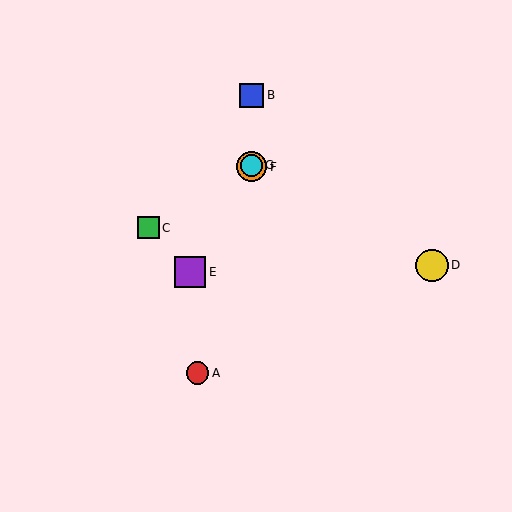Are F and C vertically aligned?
No, F is at x≈252 and C is at x≈149.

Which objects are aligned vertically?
Objects B, F, G are aligned vertically.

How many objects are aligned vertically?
3 objects (B, F, G) are aligned vertically.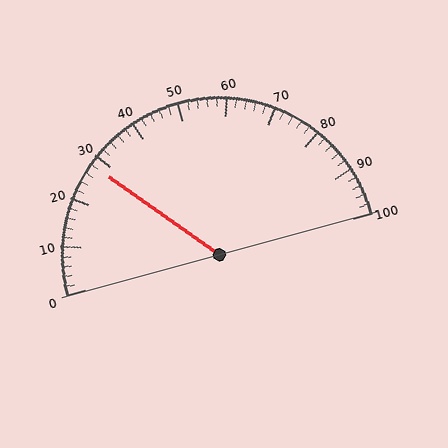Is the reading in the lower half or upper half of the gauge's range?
The reading is in the lower half of the range (0 to 100).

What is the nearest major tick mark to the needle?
The nearest major tick mark is 30.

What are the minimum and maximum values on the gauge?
The gauge ranges from 0 to 100.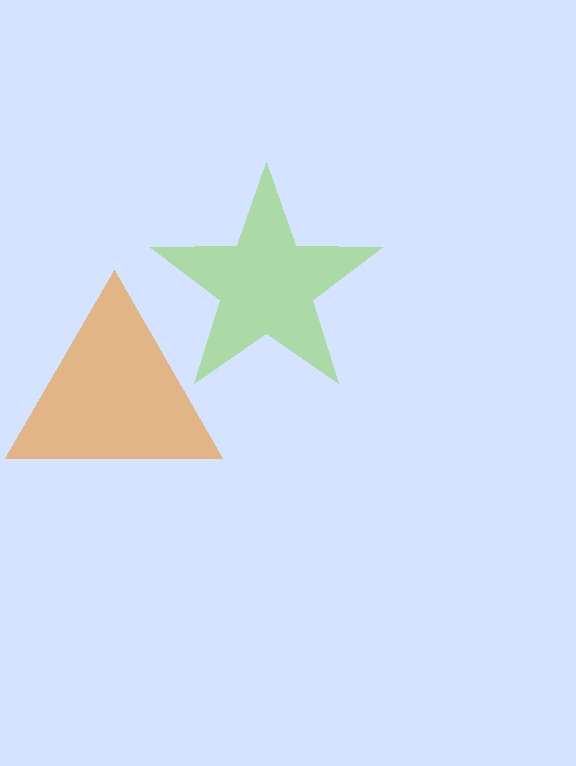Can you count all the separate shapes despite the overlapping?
Yes, there are 2 separate shapes.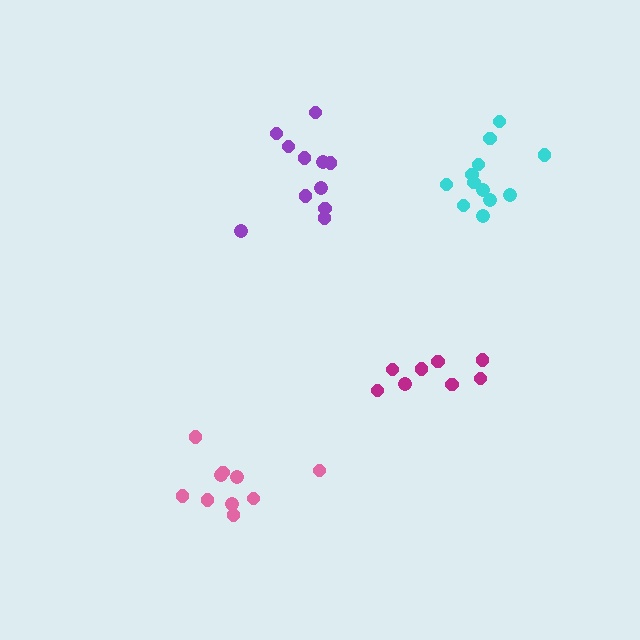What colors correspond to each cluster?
The clusters are colored: cyan, purple, magenta, pink.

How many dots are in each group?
Group 1: 12 dots, Group 2: 11 dots, Group 3: 8 dots, Group 4: 10 dots (41 total).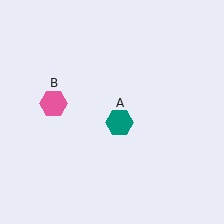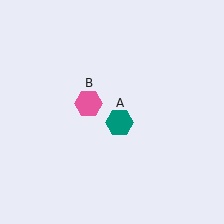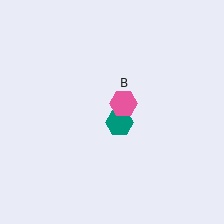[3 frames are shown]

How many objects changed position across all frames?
1 object changed position: pink hexagon (object B).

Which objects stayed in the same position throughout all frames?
Teal hexagon (object A) remained stationary.